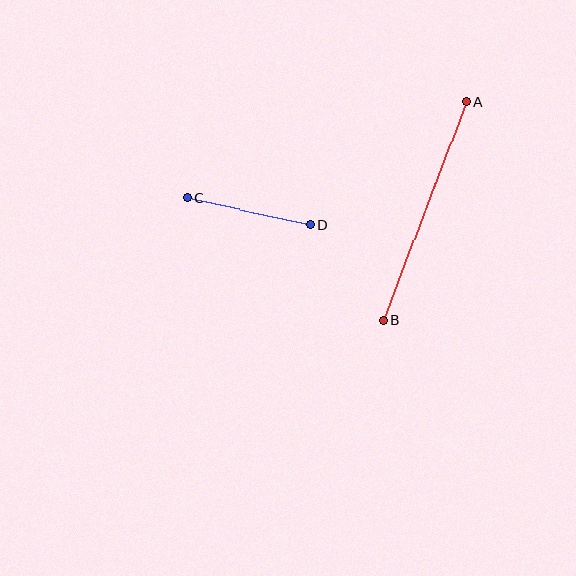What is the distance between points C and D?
The distance is approximately 126 pixels.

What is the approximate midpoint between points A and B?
The midpoint is at approximately (424, 211) pixels.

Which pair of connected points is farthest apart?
Points A and B are farthest apart.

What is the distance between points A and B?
The distance is approximately 234 pixels.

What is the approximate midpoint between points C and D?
The midpoint is at approximately (248, 211) pixels.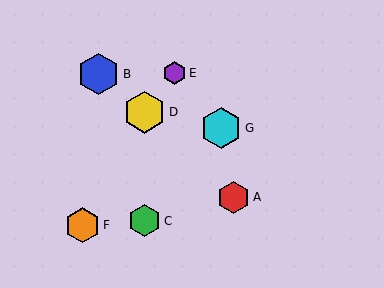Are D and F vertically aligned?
No, D is at x≈145 and F is at x≈83.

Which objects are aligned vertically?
Objects C, D are aligned vertically.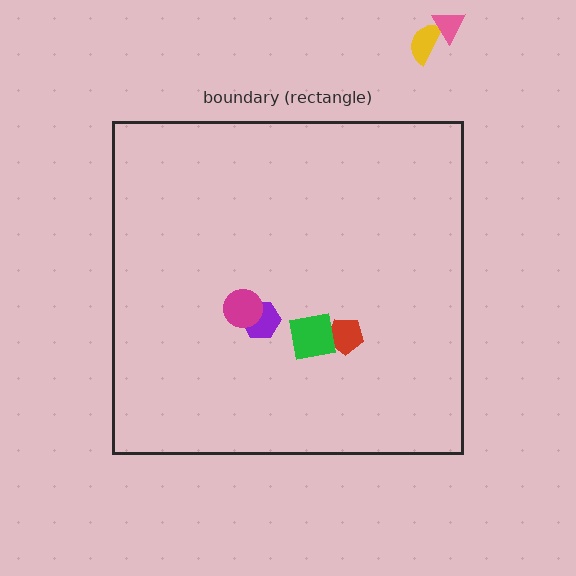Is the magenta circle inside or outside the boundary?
Inside.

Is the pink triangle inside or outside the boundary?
Outside.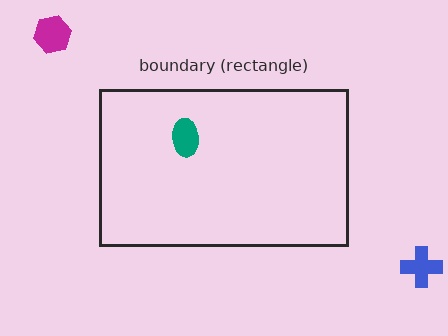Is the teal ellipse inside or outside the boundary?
Inside.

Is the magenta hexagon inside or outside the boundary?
Outside.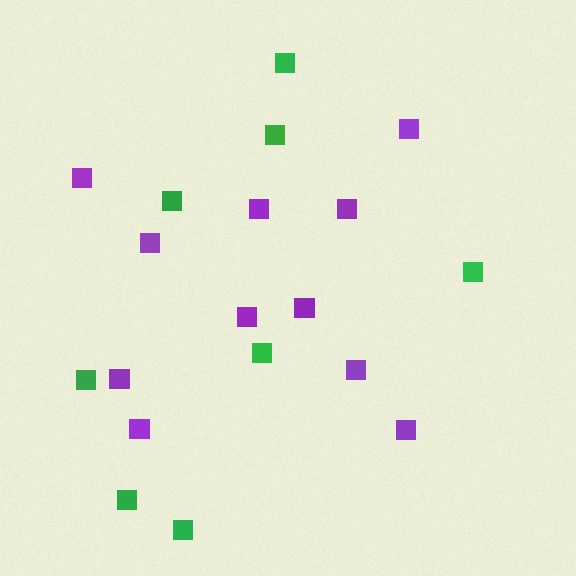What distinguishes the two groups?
There are 2 groups: one group of green squares (8) and one group of purple squares (11).